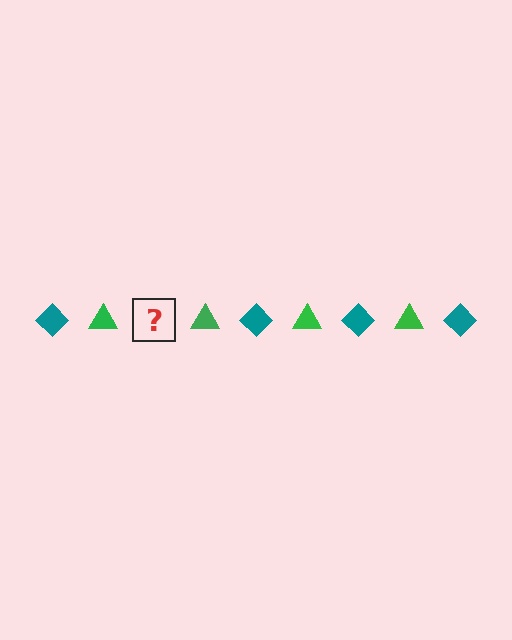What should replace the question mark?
The question mark should be replaced with a teal diamond.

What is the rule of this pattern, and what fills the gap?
The rule is that the pattern alternates between teal diamond and green triangle. The gap should be filled with a teal diamond.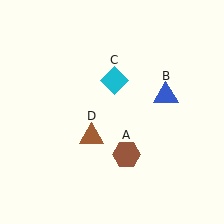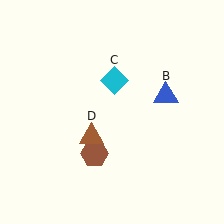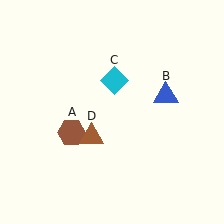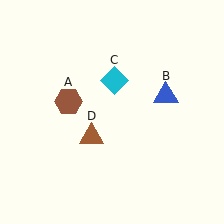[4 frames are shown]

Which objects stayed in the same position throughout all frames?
Blue triangle (object B) and cyan diamond (object C) and brown triangle (object D) remained stationary.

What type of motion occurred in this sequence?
The brown hexagon (object A) rotated clockwise around the center of the scene.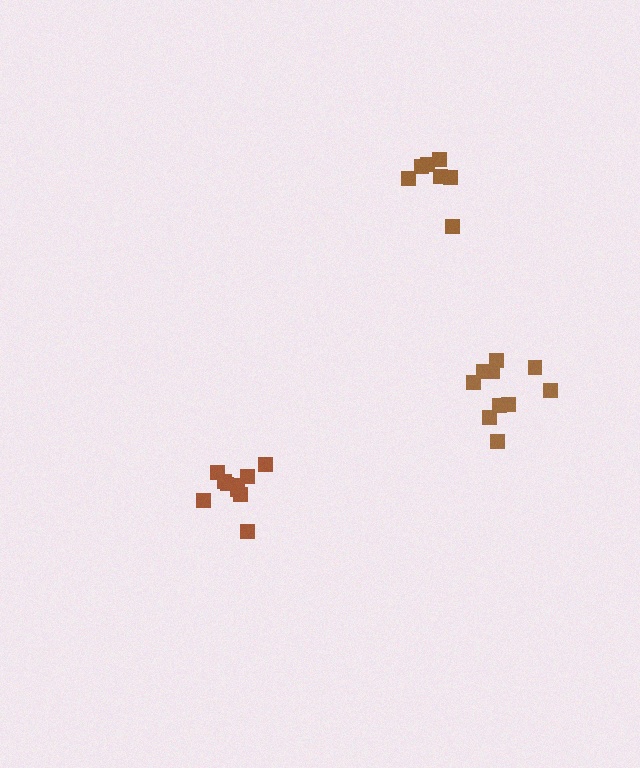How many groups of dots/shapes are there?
There are 3 groups.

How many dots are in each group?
Group 1: 10 dots, Group 2: 7 dots, Group 3: 10 dots (27 total).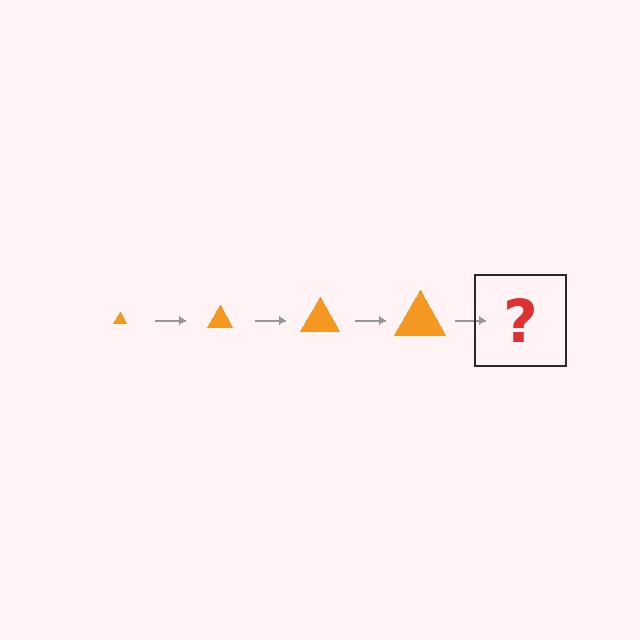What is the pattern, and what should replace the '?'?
The pattern is that the triangle gets progressively larger each step. The '?' should be an orange triangle, larger than the previous one.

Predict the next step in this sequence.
The next step is an orange triangle, larger than the previous one.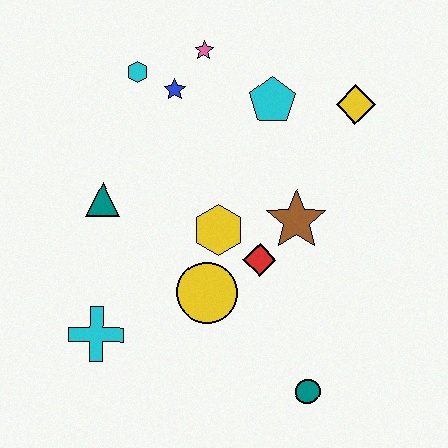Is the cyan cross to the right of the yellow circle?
No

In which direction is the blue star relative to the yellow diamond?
The blue star is to the left of the yellow diamond.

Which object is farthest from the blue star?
The teal circle is farthest from the blue star.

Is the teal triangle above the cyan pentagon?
No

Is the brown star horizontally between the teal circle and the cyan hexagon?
Yes